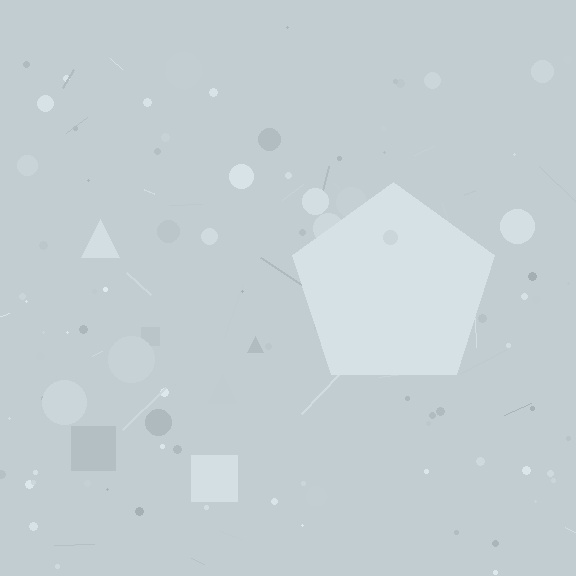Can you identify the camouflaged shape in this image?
The camouflaged shape is a pentagon.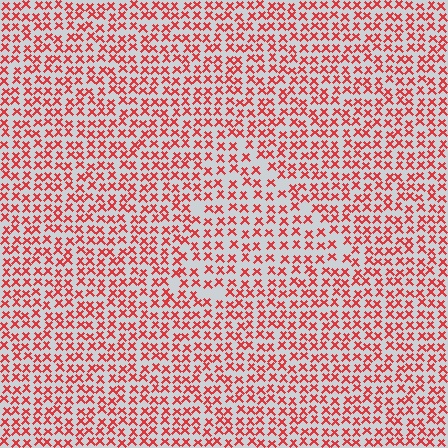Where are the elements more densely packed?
The elements are more densely packed outside the triangle boundary.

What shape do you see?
I see a triangle.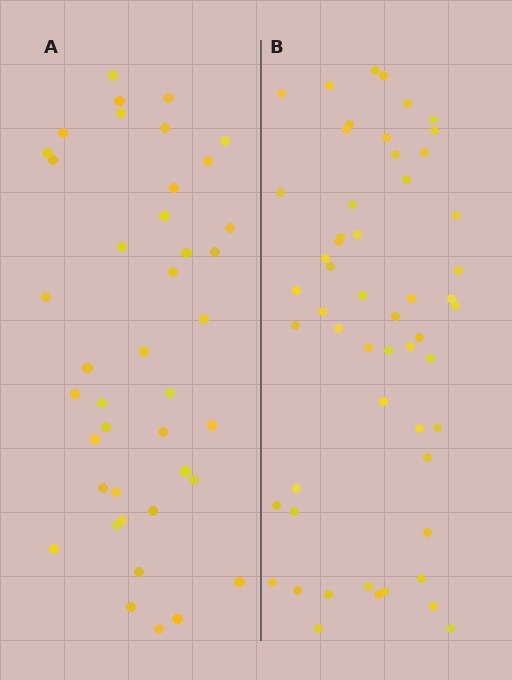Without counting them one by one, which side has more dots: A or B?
Region B (the right region) has more dots.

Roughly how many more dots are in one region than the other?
Region B has approximately 15 more dots than region A.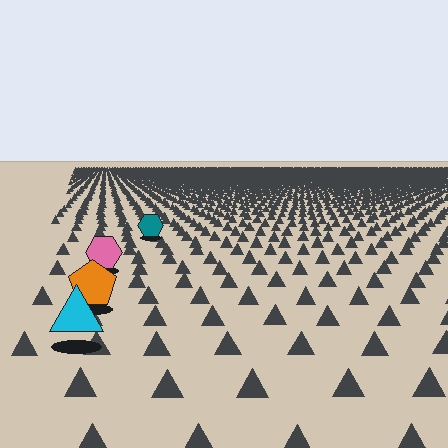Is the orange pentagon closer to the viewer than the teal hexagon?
Yes. The orange pentagon is closer — you can tell from the texture gradient: the ground texture is coarser near it.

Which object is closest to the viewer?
The cyan triangle is closest. The texture marks near it are larger and more spread out.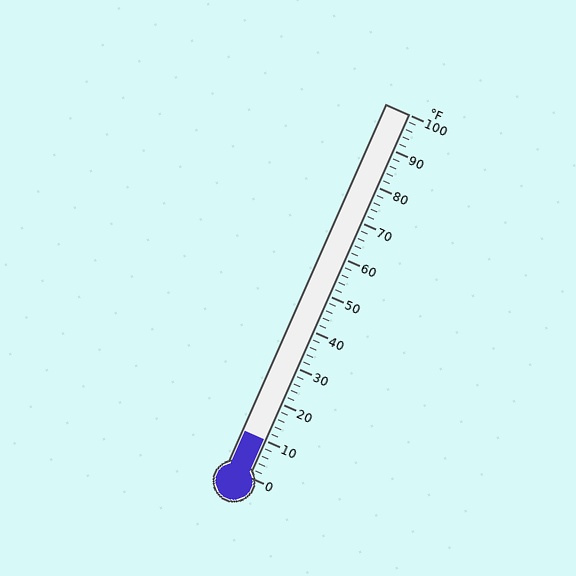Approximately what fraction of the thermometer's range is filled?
The thermometer is filled to approximately 10% of its range.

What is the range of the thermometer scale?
The thermometer scale ranges from 0°F to 100°F.